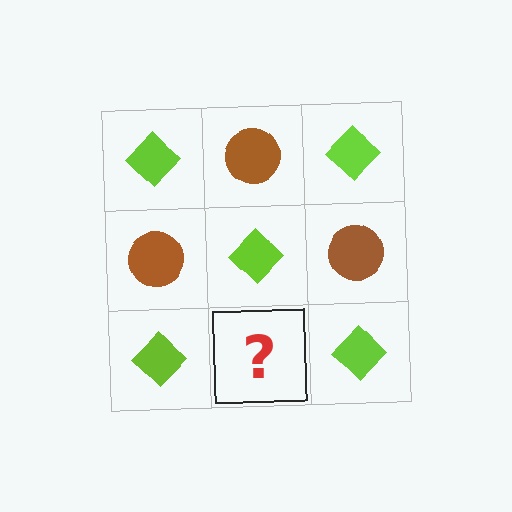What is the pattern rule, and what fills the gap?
The rule is that it alternates lime diamond and brown circle in a checkerboard pattern. The gap should be filled with a brown circle.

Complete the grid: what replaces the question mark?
The question mark should be replaced with a brown circle.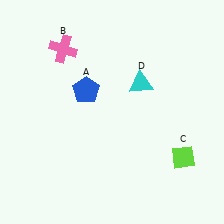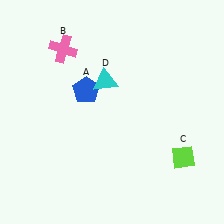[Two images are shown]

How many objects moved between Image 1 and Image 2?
1 object moved between the two images.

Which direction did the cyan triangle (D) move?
The cyan triangle (D) moved left.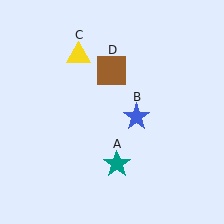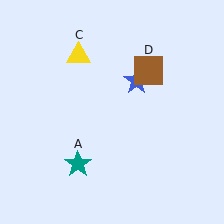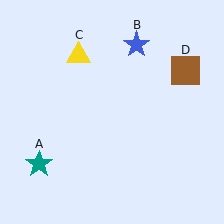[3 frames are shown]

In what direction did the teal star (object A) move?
The teal star (object A) moved left.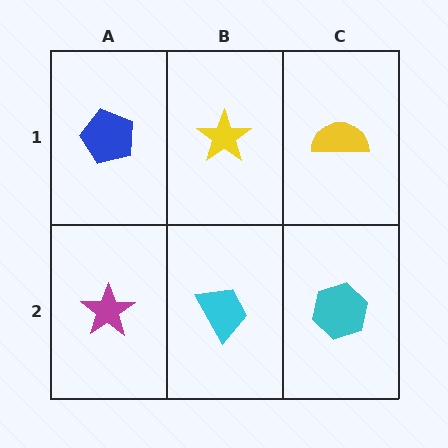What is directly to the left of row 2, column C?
A cyan trapezoid.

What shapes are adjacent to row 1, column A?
A magenta star (row 2, column A), a yellow star (row 1, column B).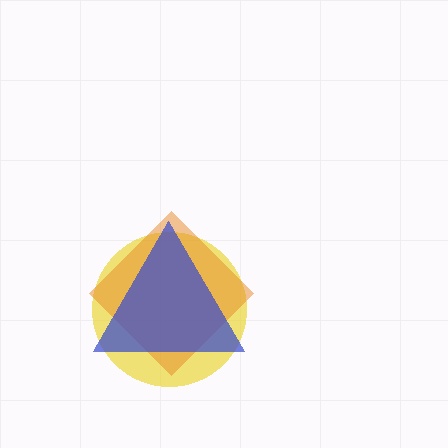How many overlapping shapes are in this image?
There are 3 overlapping shapes in the image.